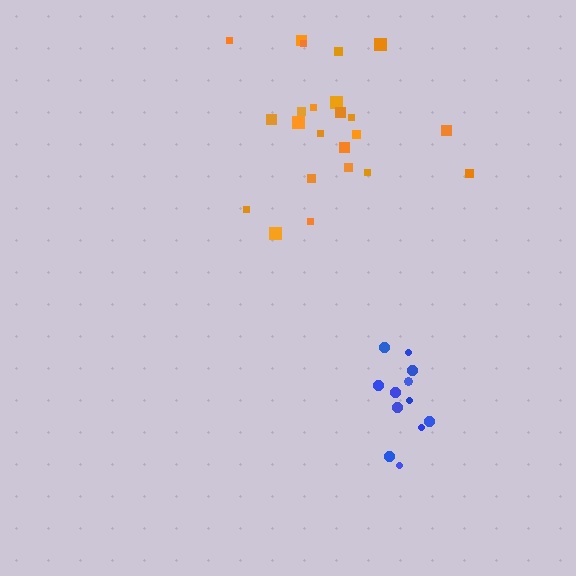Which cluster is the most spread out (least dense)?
Orange.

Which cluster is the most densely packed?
Blue.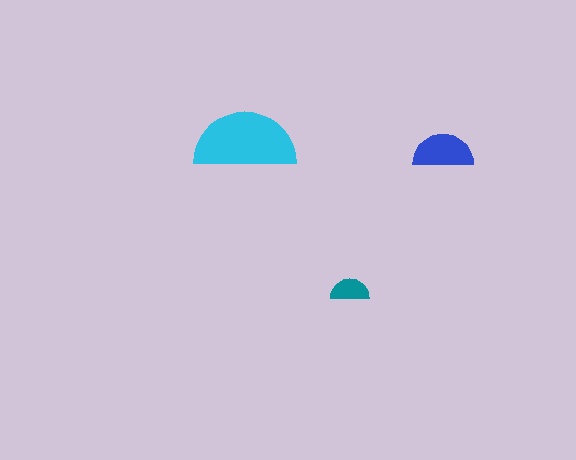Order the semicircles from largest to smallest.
the cyan one, the blue one, the teal one.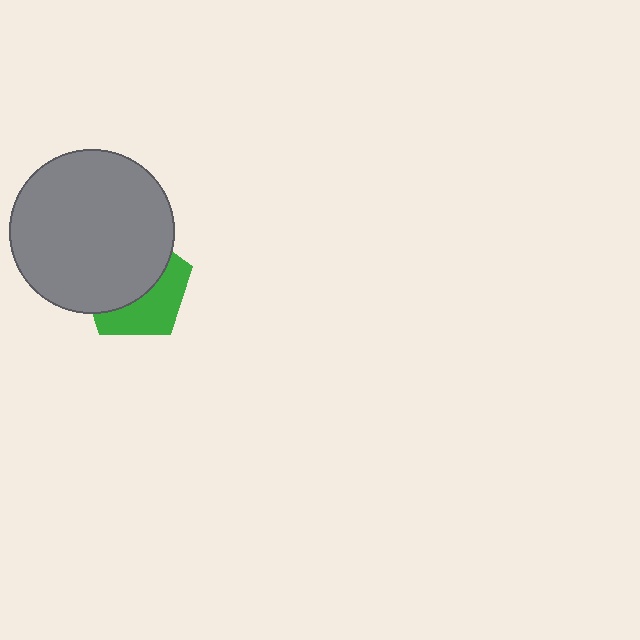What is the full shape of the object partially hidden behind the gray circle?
The partially hidden object is a green pentagon.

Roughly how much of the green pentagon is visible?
A small part of it is visible (roughly 42%).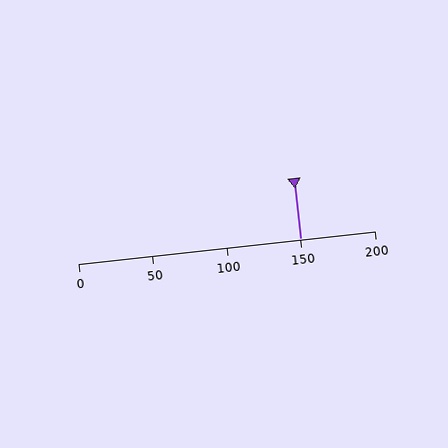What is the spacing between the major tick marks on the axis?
The major ticks are spaced 50 apart.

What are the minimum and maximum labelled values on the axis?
The axis runs from 0 to 200.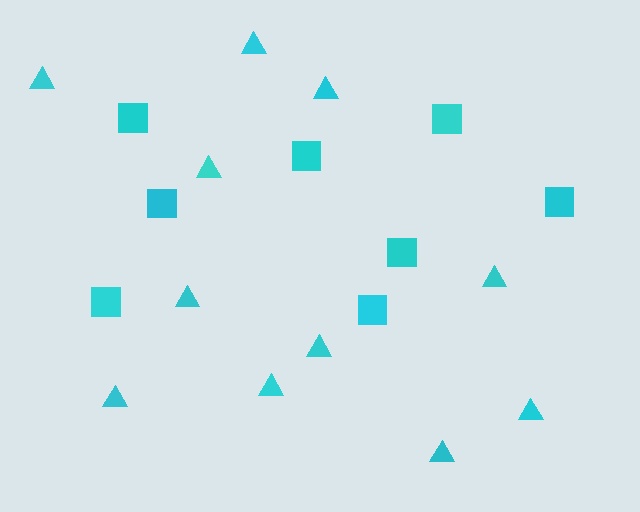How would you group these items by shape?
There are 2 groups: one group of triangles (11) and one group of squares (8).